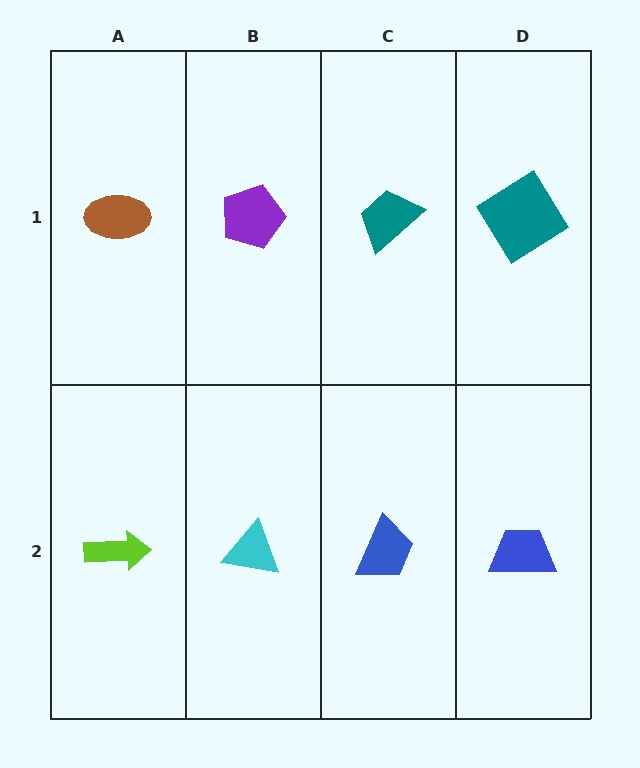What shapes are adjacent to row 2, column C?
A teal trapezoid (row 1, column C), a cyan triangle (row 2, column B), a blue trapezoid (row 2, column D).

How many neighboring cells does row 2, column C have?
3.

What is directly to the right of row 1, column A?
A purple pentagon.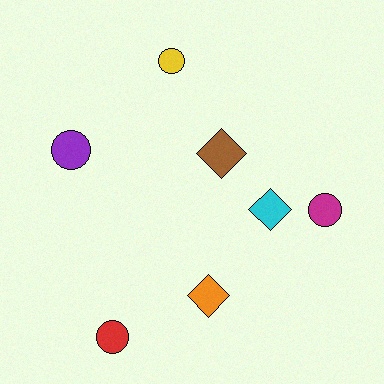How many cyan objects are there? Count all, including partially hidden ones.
There is 1 cyan object.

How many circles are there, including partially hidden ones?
There are 4 circles.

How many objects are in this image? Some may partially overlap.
There are 7 objects.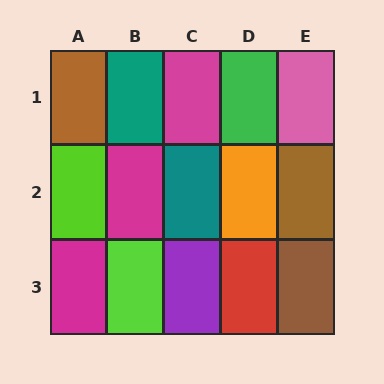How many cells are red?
1 cell is red.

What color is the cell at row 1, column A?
Brown.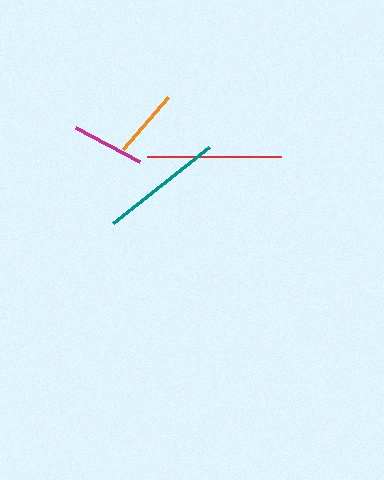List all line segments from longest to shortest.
From longest to shortest: red, teal, magenta, orange.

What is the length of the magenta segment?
The magenta segment is approximately 72 pixels long.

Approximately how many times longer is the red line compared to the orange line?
The red line is approximately 2.0 times the length of the orange line.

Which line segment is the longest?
The red line is the longest at approximately 134 pixels.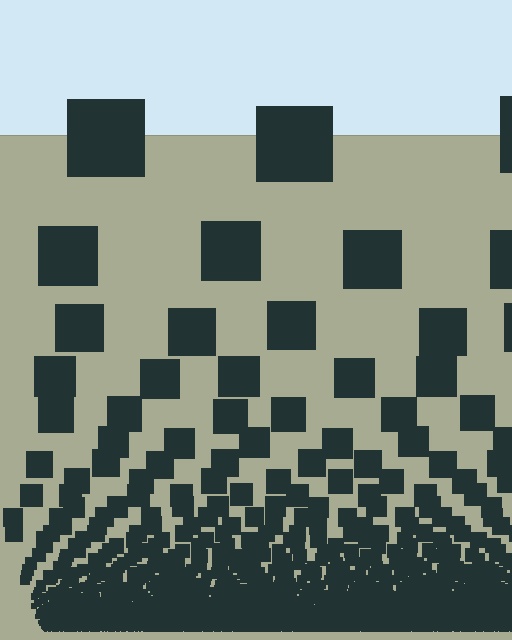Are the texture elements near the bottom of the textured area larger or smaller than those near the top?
Smaller. The gradient is inverted — elements near the bottom are smaller and denser.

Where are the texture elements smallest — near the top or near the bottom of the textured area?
Near the bottom.